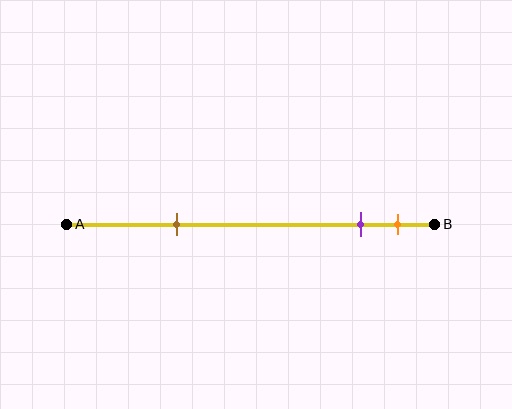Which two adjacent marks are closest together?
The purple and orange marks are the closest adjacent pair.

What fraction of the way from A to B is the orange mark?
The orange mark is approximately 90% (0.9) of the way from A to B.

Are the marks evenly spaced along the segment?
No, the marks are not evenly spaced.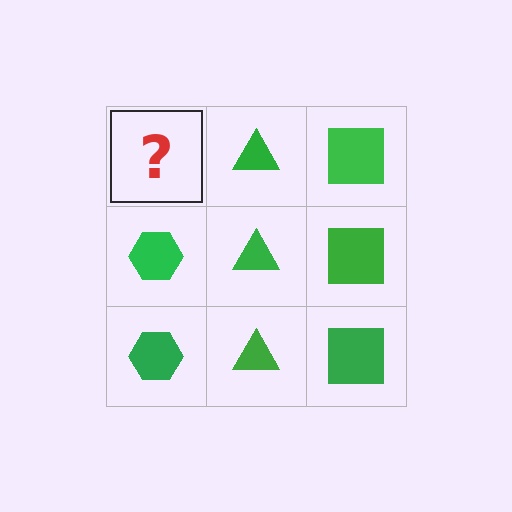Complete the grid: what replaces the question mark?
The question mark should be replaced with a green hexagon.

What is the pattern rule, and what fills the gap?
The rule is that each column has a consistent shape. The gap should be filled with a green hexagon.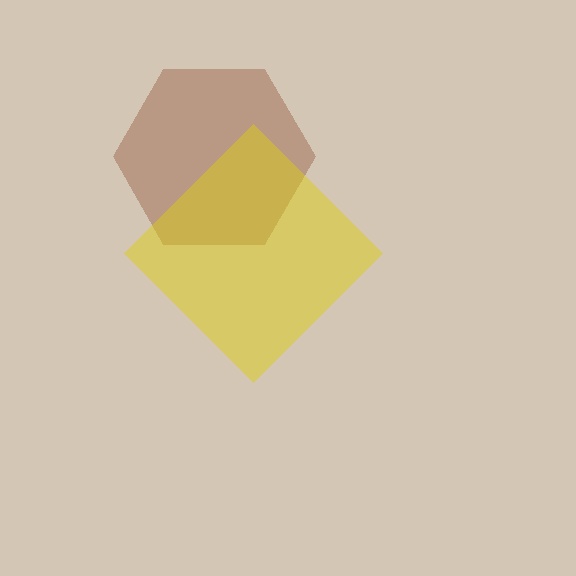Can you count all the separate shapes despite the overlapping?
Yes, there are 2 separate shapes.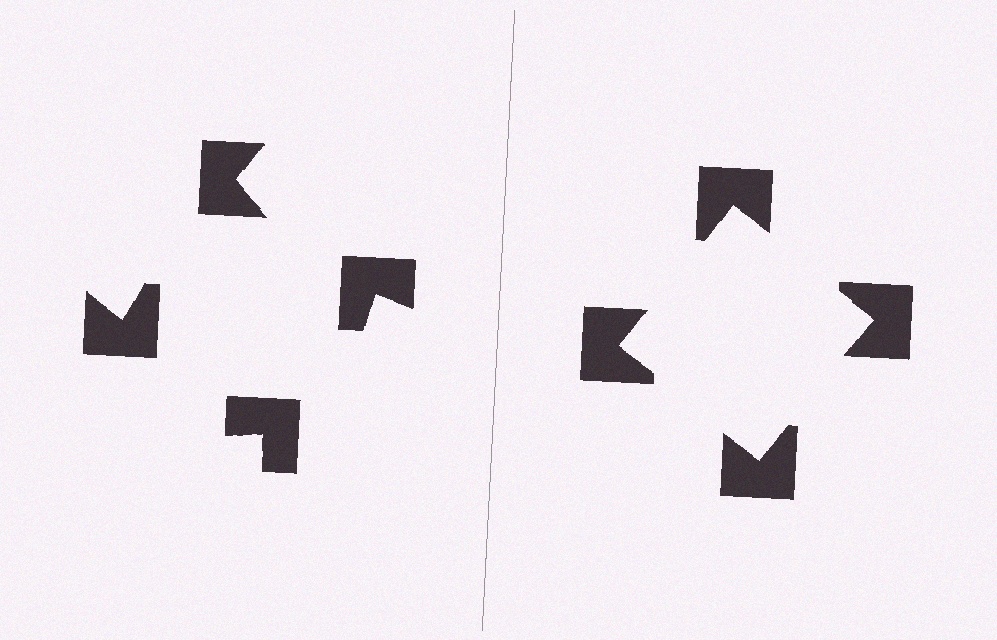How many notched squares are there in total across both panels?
8 — 4 on each side.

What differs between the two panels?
The notched squares are positioned identically on both sides; only the wedge orientations differ. On the right they align to a square; on the left they are misaligned.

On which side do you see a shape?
An illusory square appears on the right side. On the left side the wedge cuts are rotated, so no coherent shape forms.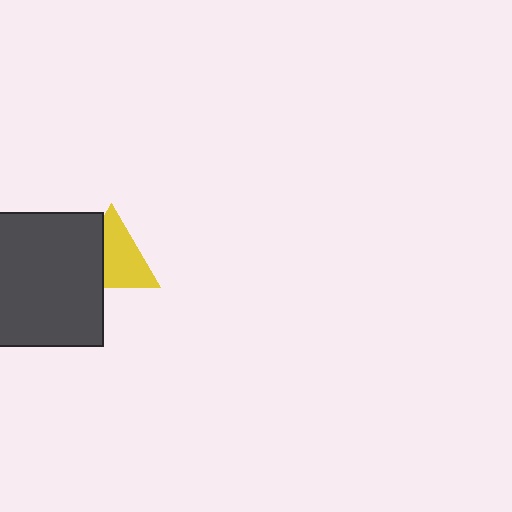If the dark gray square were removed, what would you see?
You would see the complete yellow triangle.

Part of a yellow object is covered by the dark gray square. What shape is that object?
It is a triangle.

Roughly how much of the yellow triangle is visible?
About half of it is visible (roughly 65%).